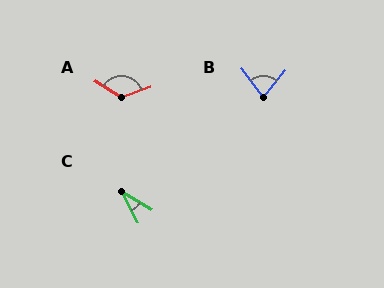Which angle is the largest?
A, at approximately 128 degrees.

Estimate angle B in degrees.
Approximately 76 degrees.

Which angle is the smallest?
C, at approximately 32 degrees.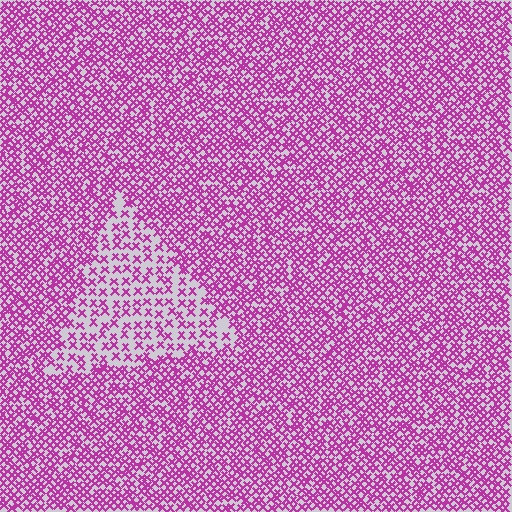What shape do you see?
I see a triangle.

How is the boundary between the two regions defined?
The boundary is defined by a change in element density (approximately 2.1x ratio). All elements are the same color, size, and shape.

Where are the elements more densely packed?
The elements are more densely packed outside the triangle boundary.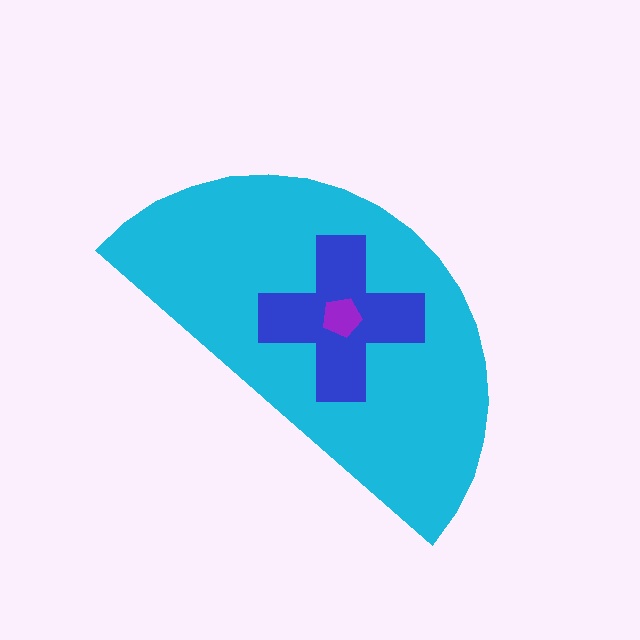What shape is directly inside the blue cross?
The purple pentagon.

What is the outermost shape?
The cyan semicircle.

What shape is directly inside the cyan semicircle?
The blue cross.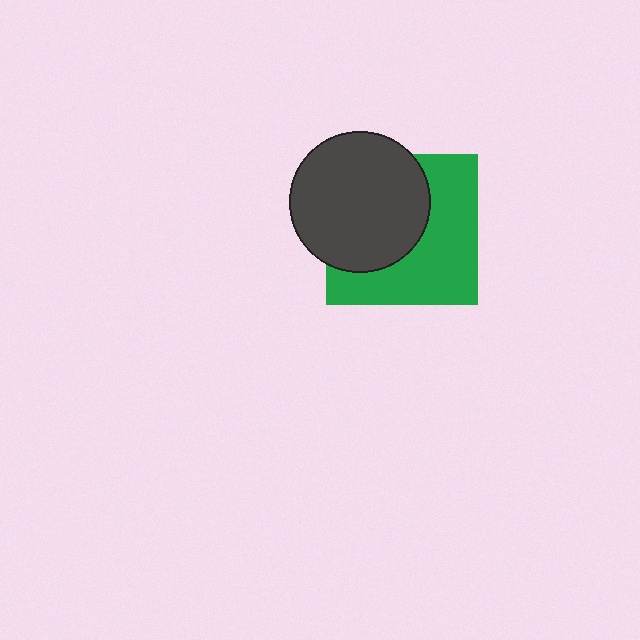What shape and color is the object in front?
The object in front is a dark gray circle.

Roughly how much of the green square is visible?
About half of it is visible (roughly 52%).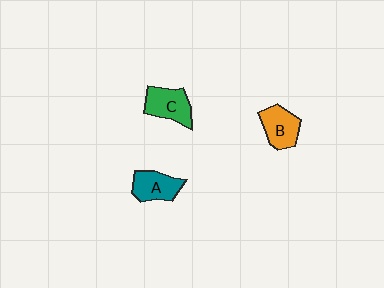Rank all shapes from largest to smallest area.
From largest to smallest: C (green), B (orange), A (teal).